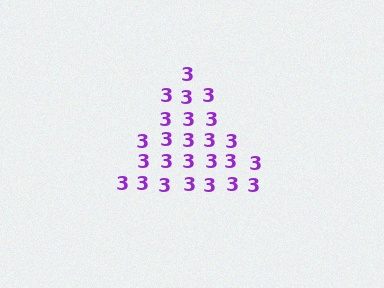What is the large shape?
The large shape is a triangle.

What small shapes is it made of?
It is made of small digit 3's.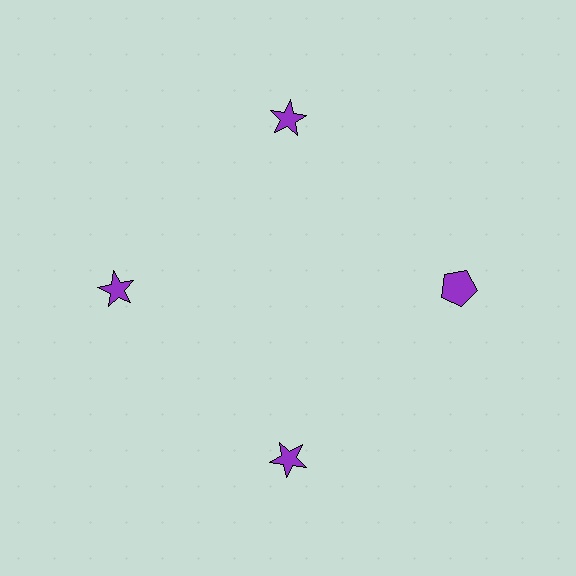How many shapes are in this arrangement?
There are 4 shapes arranged in a ring pattern.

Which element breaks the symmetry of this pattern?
The purple pentagon at roughly the 3 o'clock position breaks the symmetry. All other shapes are purple stars.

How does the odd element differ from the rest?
It has a different shape: pentagon instead of star.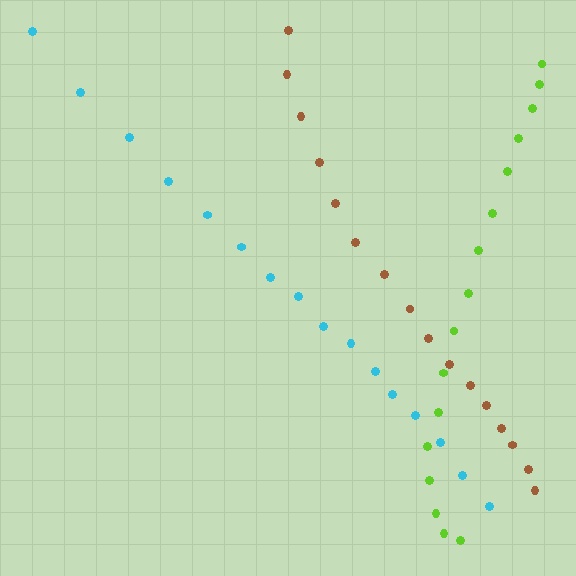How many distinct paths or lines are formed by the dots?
There are 3 distinct paths.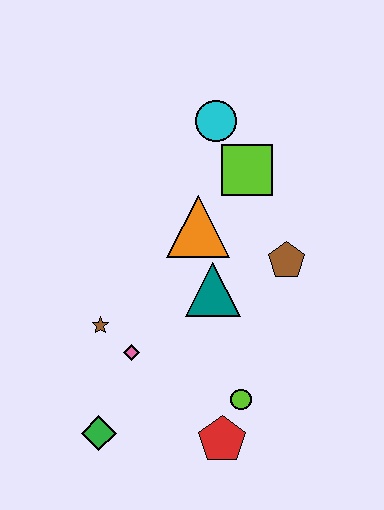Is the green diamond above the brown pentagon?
No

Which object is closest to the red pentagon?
The lime circle is closest to the red pentagon.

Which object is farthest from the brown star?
The cyan circle is farthest from the brown star.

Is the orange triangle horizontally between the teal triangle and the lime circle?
No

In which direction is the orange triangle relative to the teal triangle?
The orange triangle is above the teal triangle.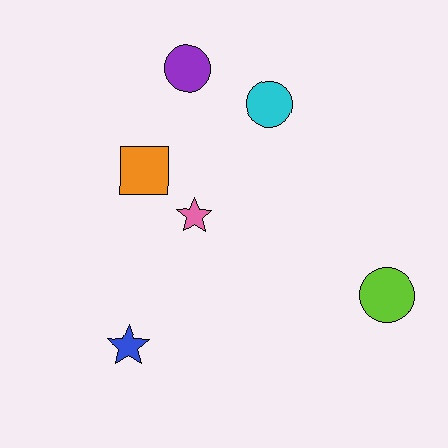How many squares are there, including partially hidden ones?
There is 1 square.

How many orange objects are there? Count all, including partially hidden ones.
There is 1 orange object.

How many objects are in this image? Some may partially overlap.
There are 6 objects.